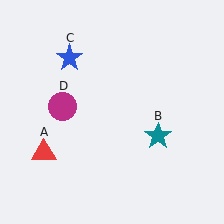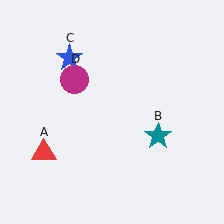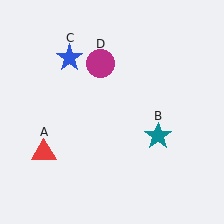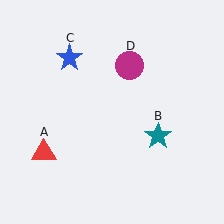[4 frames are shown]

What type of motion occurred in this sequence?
The magenta circle (object D) rotated clockwise around the center of the scene.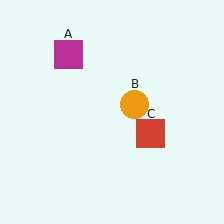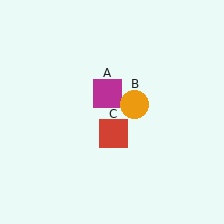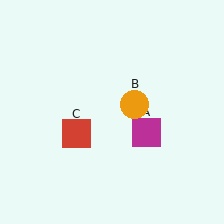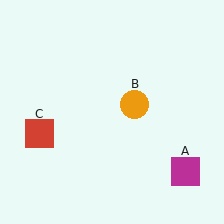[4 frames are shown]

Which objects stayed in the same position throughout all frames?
Orange circle (object B) remained stationary.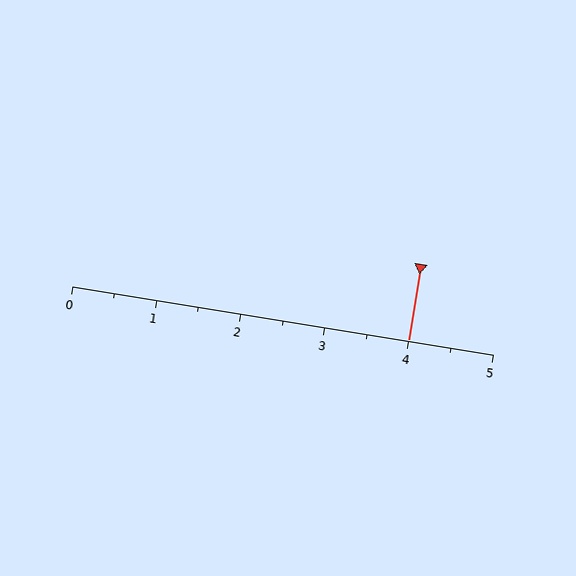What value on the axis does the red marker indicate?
The marker indicates approximately 4.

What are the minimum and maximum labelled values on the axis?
The axis runs from 0 to 5.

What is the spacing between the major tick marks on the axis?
The major ticks are spaced 1 apart.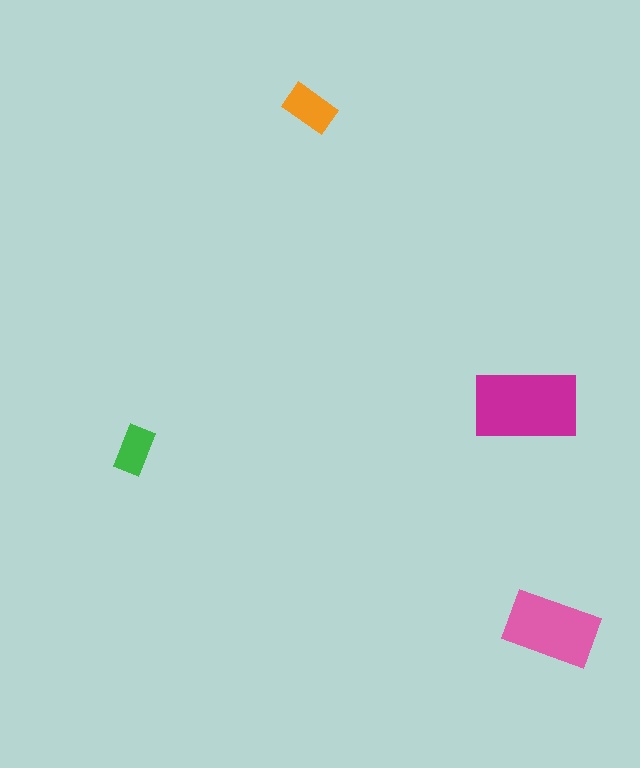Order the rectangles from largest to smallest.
the magenta one, the pink one, the orange one, the green one.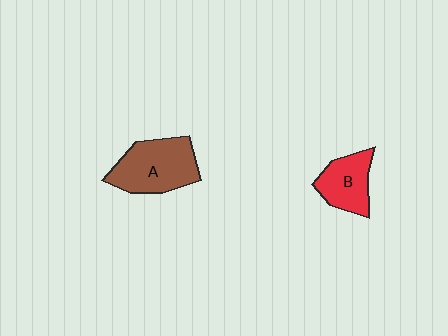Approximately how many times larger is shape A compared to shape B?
Approximately 1.5 times.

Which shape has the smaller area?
Shape B (red).